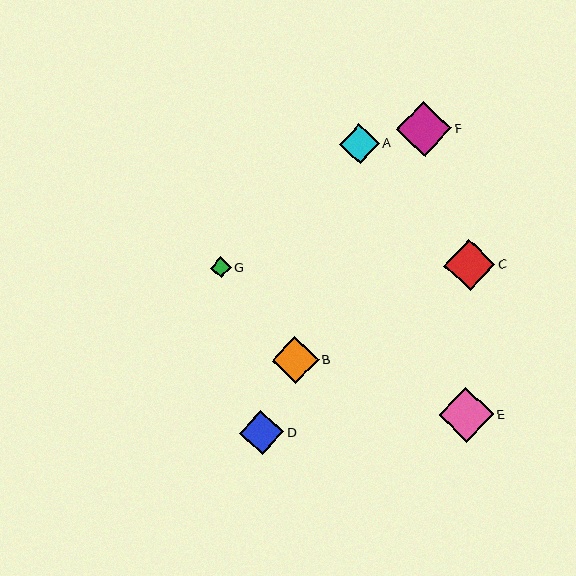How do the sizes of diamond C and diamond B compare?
Diamond C and diamond B are approximately the same size.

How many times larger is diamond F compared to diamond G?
Diamond F is approximately 2.6 times the size of diamond G.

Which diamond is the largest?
Diamond E is the largest with a size of approximately 55 pixels.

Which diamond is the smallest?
Diamond G is the smallest with a size of approximately 21 pixels.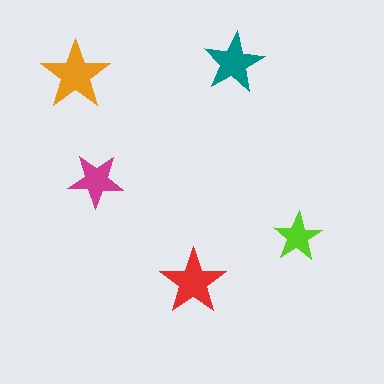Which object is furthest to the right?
The lime star is rightmost.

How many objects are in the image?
There are 5 objects in the image.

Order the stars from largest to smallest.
the orange one, the red one, the teal one, the magenta one, the lime one.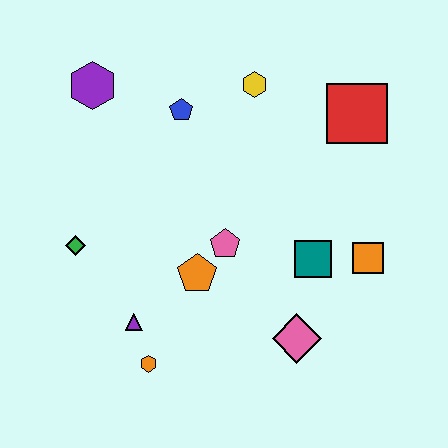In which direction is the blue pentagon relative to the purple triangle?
The blue pentagon is above the purple triangle.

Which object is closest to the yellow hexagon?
The blue pentagon is closest to the yellow hexagon.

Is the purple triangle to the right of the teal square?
No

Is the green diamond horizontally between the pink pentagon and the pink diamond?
No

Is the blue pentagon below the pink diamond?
No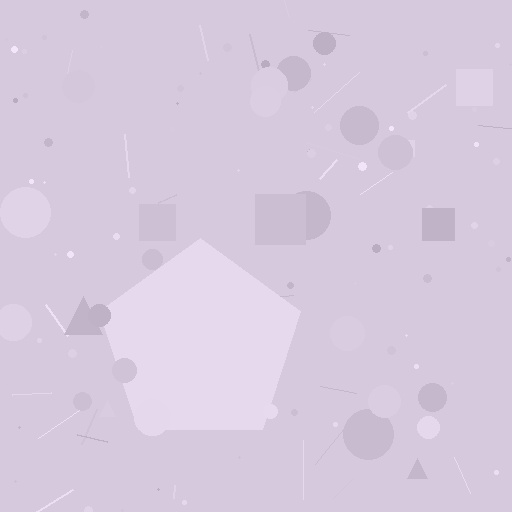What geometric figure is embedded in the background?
A pentagon is embedded in the background.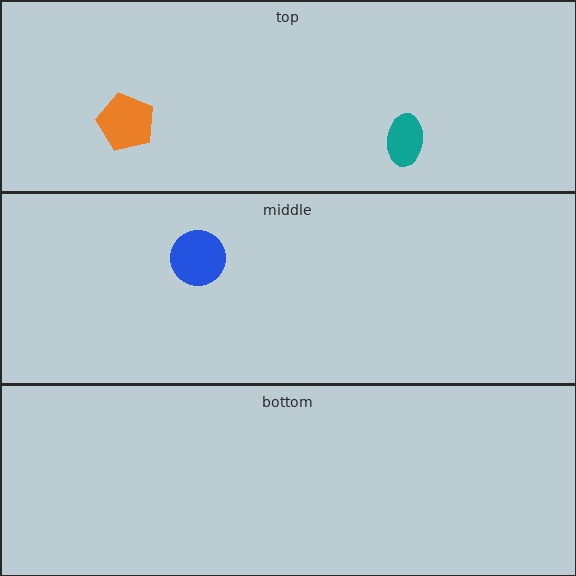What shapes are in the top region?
The orange pentagon, the teal ellipse.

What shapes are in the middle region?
The blue circle.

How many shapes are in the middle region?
1.